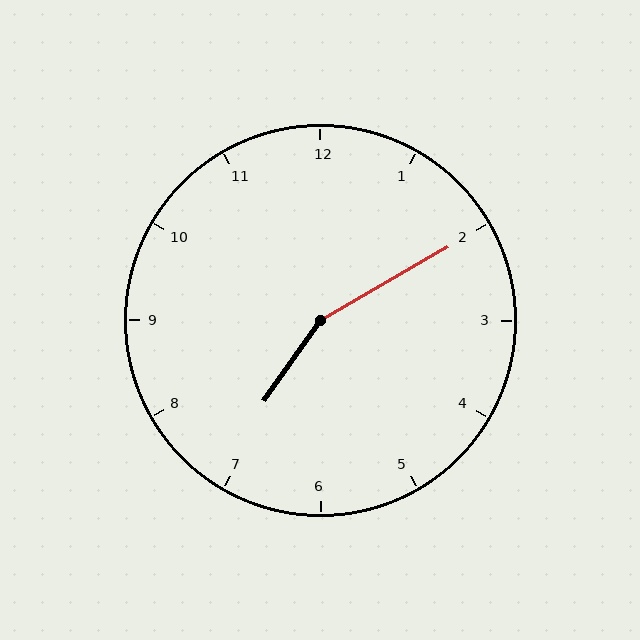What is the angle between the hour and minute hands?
Approximately 155 degrees.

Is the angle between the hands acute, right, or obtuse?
It is obtuse.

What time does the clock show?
7:10.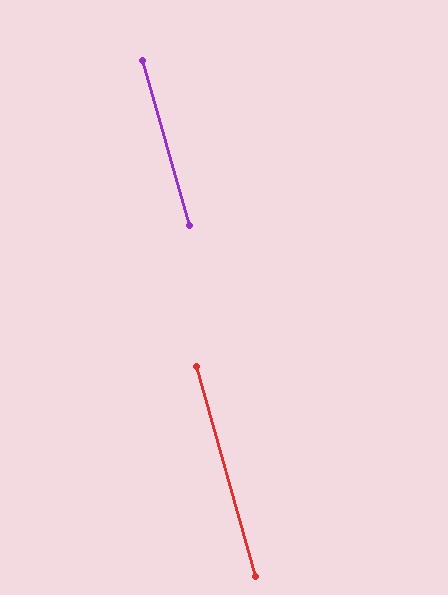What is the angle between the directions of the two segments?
Approximately 0 degrees.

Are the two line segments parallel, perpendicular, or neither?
Parallel — their directions differ by only 0.2°.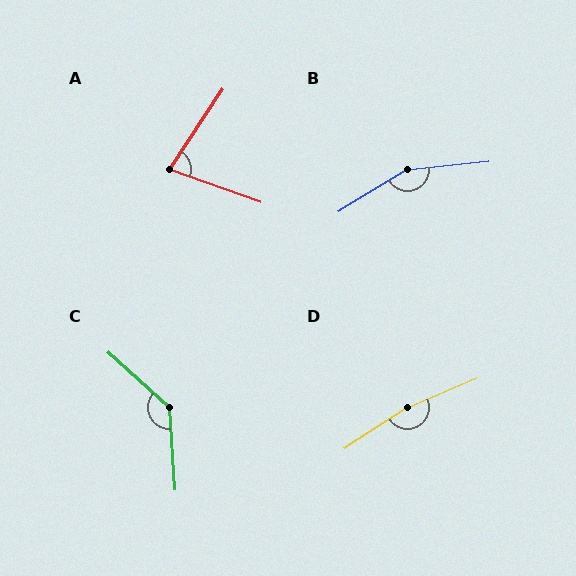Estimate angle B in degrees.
Approximately 154 degrees.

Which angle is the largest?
D, at approximately 170 degrees.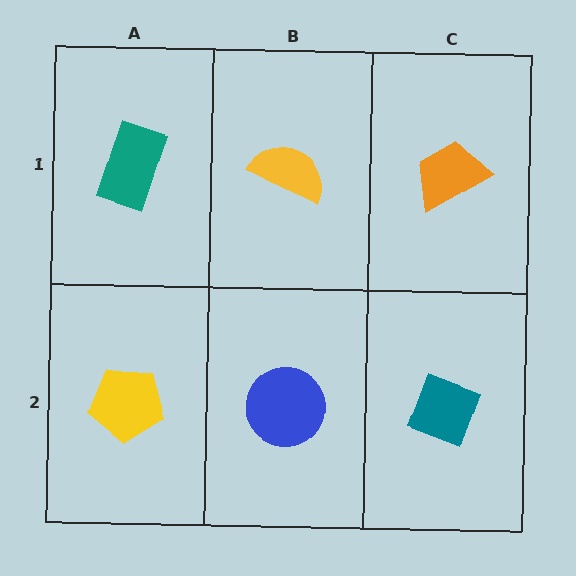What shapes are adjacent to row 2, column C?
An orange trapezoid (row 1, column C), a blue circle (row 2, column B).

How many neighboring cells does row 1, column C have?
2.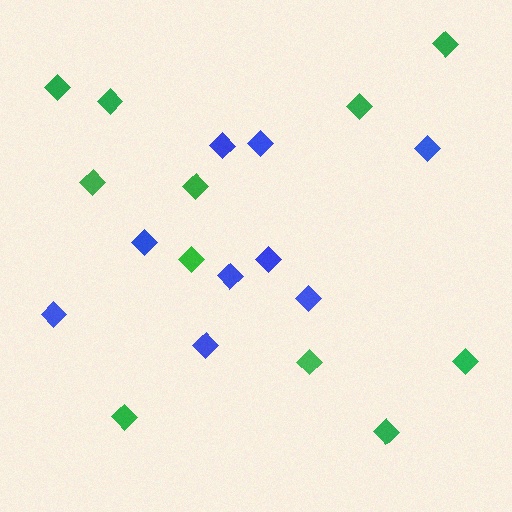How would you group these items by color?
There are 2 groups: one group of blue diamonds (9) and one group of green diamonds (11).